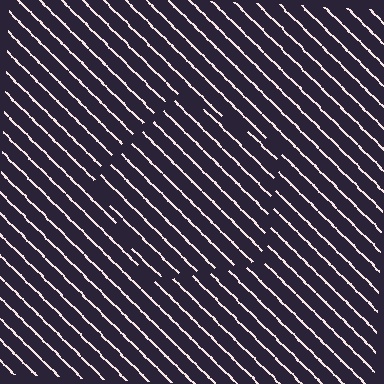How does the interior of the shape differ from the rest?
The interior of the shape contains the same grating, shifted by half a period — the contour is defined by the phase discontinuity where line-ends from the inner and outer gratings abut.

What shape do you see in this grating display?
An illusory pentagon. The interior of the shape contains the same grating, shifted by half a period — the contour is defined by the phase discontinuity where line-ends from the inner and outer gratings abut.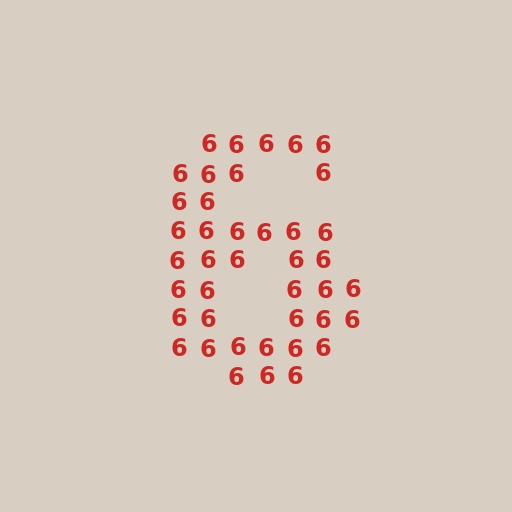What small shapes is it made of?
It is made of small digit 6's.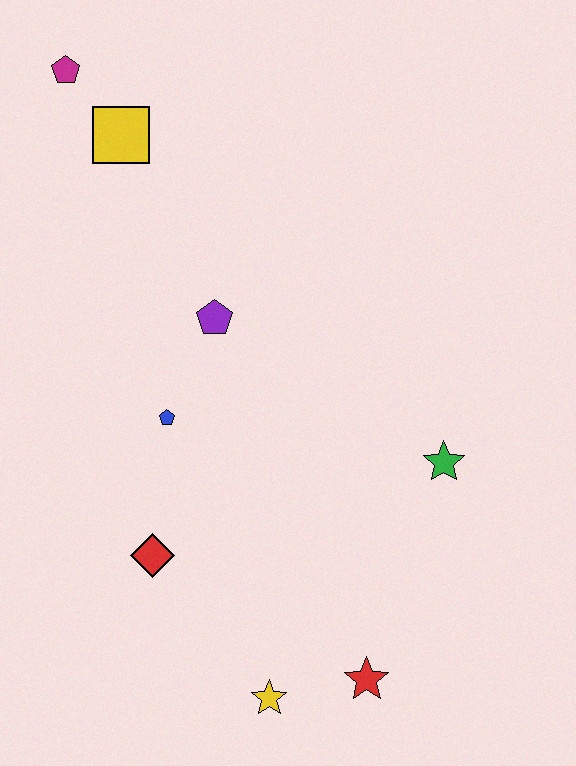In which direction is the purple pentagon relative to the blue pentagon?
The purple pentagon is above the blue pentagon.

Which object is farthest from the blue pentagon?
The magenta pentagon is farthest from the blue pentagon.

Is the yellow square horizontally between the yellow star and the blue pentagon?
No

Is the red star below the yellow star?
No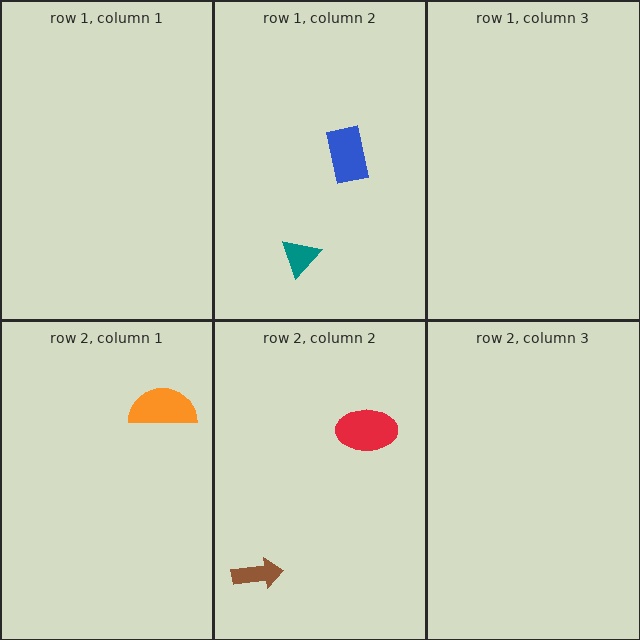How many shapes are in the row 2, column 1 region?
1.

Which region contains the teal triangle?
The row 1, column 2 region.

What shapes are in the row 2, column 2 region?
The brown arrow, the red ellipse.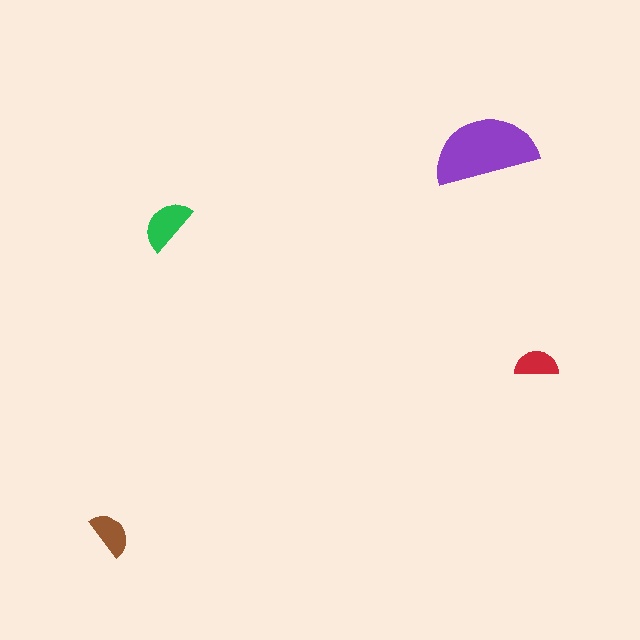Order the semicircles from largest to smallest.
the purple one, the green one, the brown one, the red one.